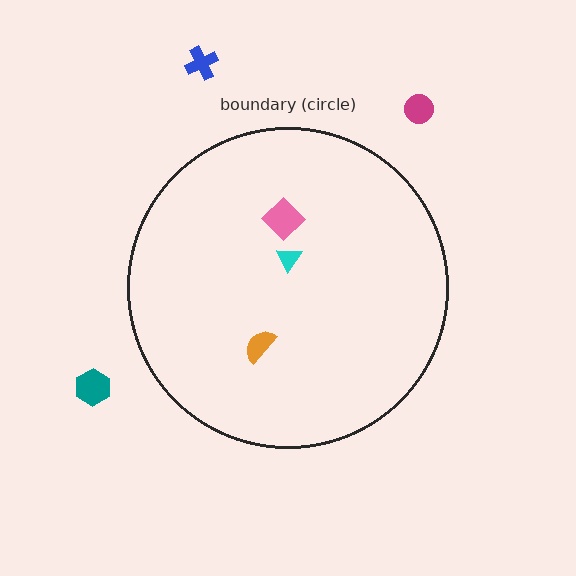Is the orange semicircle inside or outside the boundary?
Inside.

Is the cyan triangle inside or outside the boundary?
Inside.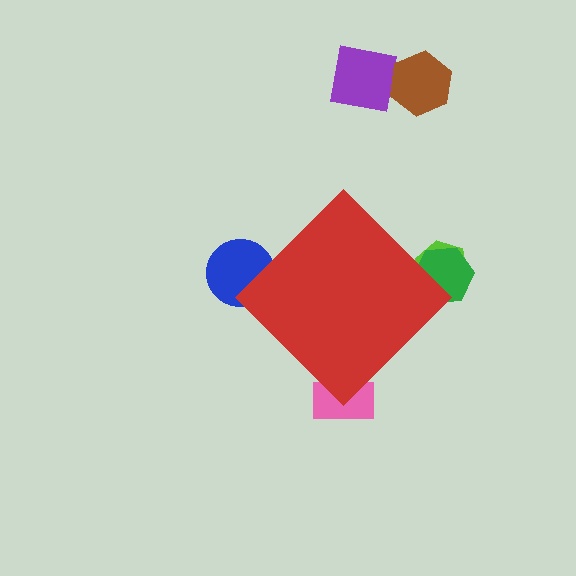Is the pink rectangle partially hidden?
Yes, the pink rectangle is partially hidden behind the red diamond.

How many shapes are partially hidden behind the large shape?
4 shapes are partially hidden.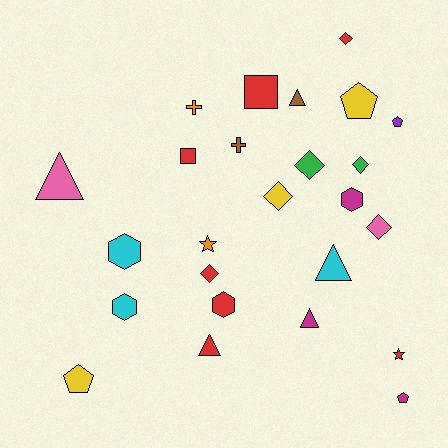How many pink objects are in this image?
There are 2 pink objects.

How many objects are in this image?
There are 25 objects.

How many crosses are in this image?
There are 2 crosses.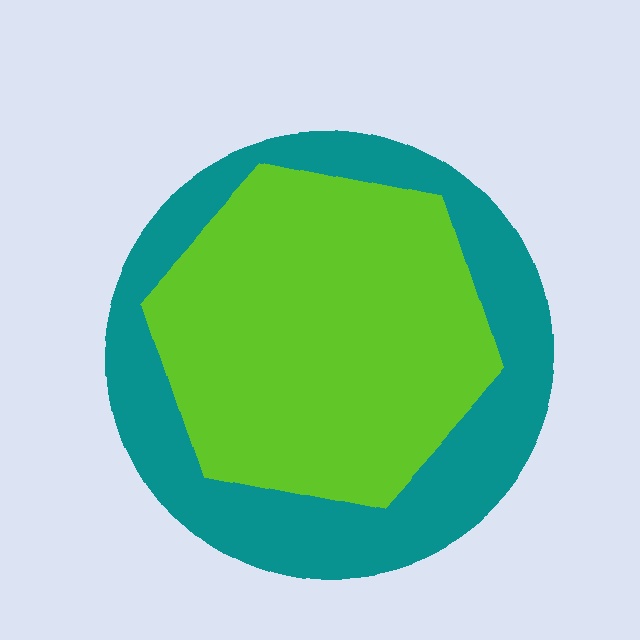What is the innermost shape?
The lime hexagon.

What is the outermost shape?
The teal circle.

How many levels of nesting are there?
2.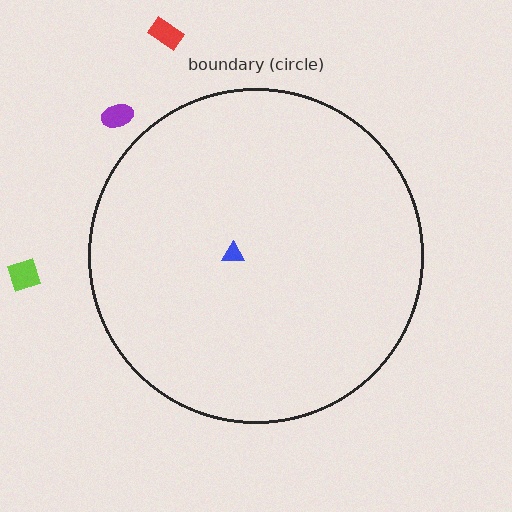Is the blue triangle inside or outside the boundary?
Inside.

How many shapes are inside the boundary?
1 inside, 3 outside.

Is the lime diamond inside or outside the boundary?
Outside.